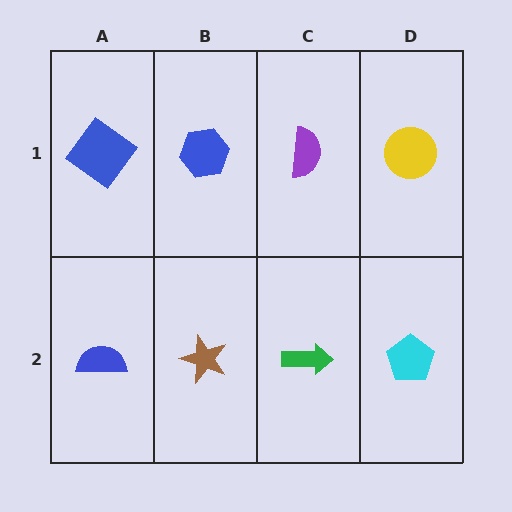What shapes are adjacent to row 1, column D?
A cyan pentagon (row 2, column D), a purple semicircle (row 1, column C).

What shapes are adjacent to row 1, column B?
A brown star (row 2, column B), a blue diamond (row 1, column A), a purple semicircle (row 1, column C).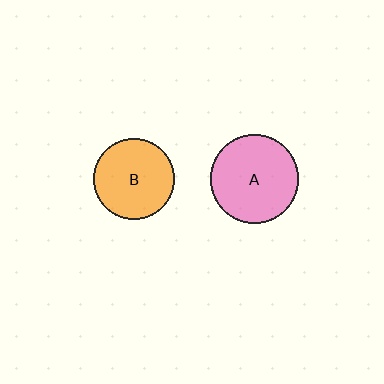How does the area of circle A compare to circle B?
Approximately 1.2 times.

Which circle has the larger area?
Circle A (pink).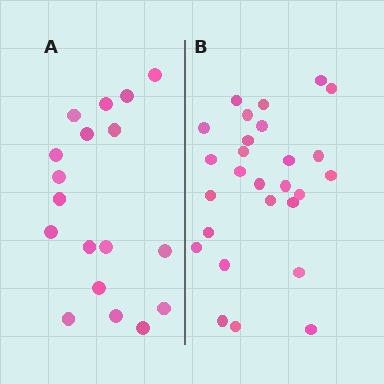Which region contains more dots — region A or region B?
Region B (the right region) has more dots.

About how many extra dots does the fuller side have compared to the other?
Region B has roughly 8 or so more dots than region A.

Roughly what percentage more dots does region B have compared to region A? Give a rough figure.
About 50% more.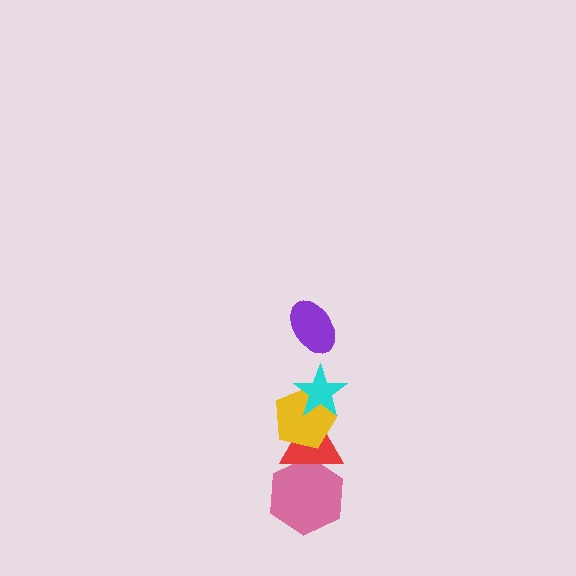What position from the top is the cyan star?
The cyan star is 2nd from the top.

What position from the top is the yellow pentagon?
The yellow pentagon is 3rd from the top.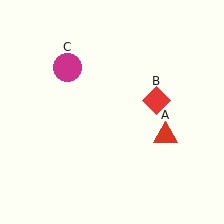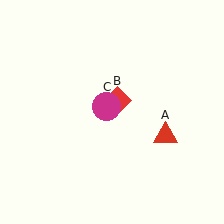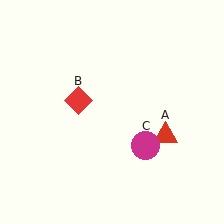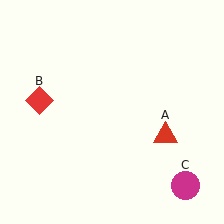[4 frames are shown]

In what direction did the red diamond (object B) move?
The red diamond (object B) moved left.